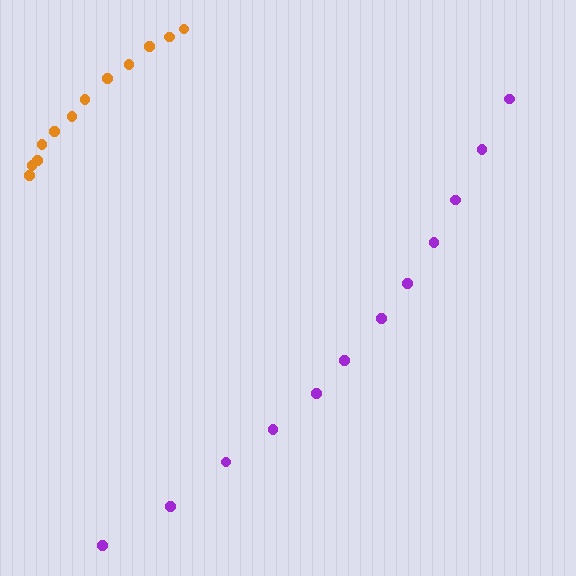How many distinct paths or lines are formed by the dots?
There are 2 distinct paths.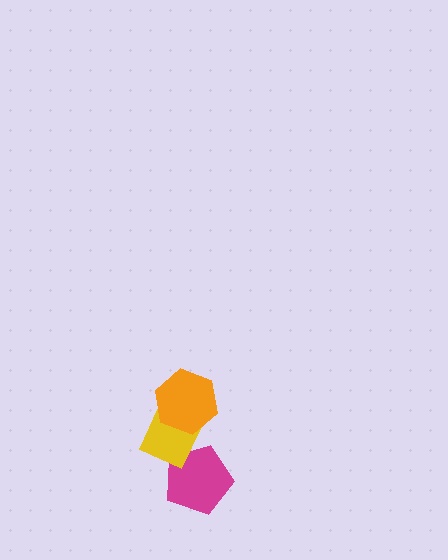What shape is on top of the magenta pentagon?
The yellow diamond is on top of the magenta pentagon.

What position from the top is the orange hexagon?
The orange hexagon is 1st from the top.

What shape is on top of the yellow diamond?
The orange hexagon is on top of the yellow diamond.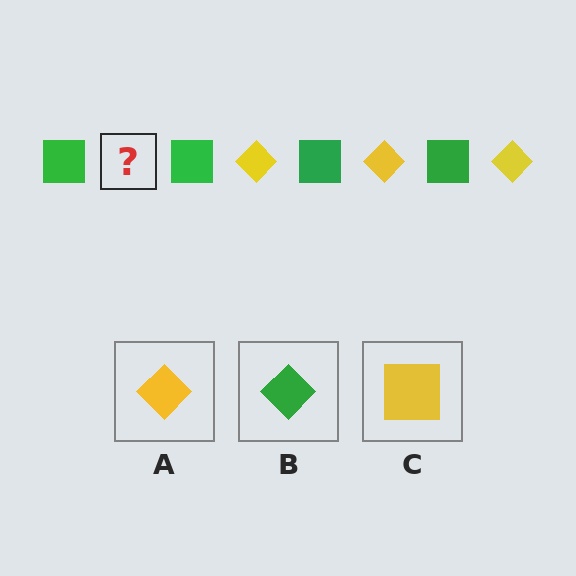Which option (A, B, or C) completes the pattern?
A.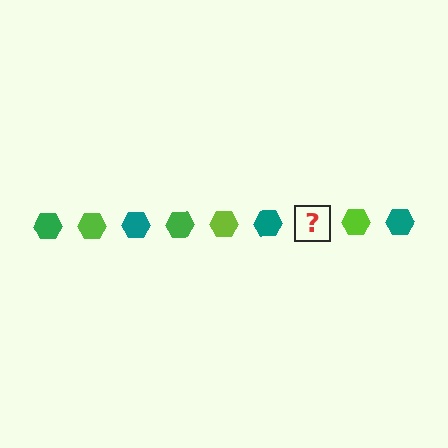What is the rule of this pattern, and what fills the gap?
The rule is that the pattern cycles through green, lime, teal hexagons. The gap should be filled with a green hexagon.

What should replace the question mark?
The question mark should be replaced with a green hexagon.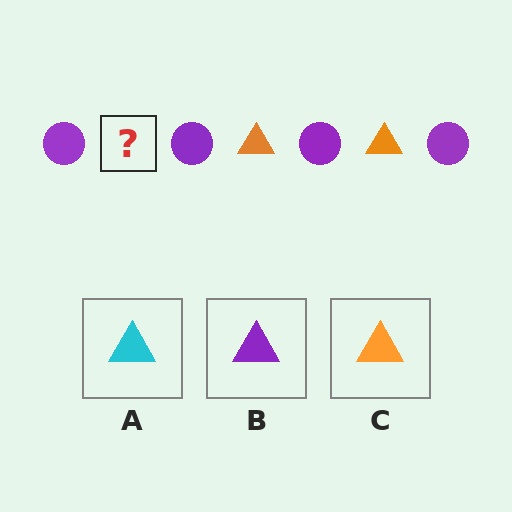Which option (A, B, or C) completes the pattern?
C.